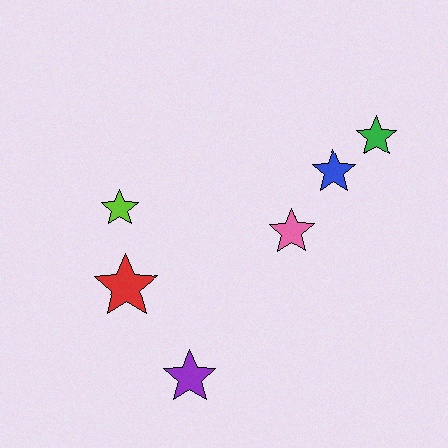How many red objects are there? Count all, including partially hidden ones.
There is 1 red object.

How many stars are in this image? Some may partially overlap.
There are 6 stars.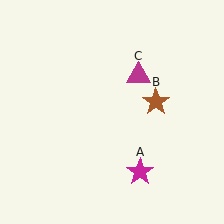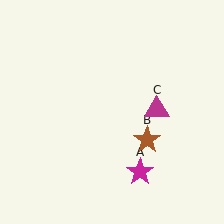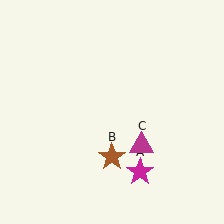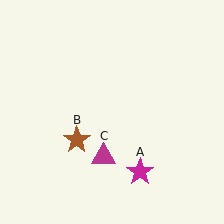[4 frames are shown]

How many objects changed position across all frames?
2 objects changed position: brown star (object B), magenta triangle (object C).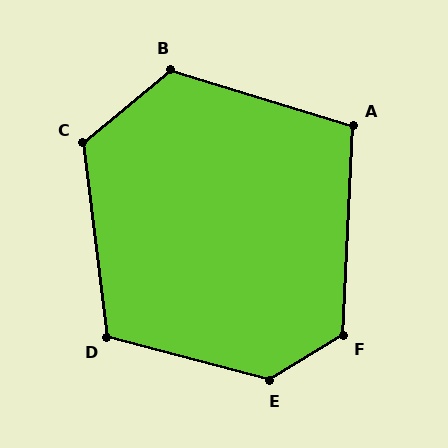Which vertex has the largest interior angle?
E, at approximately 133 degrees.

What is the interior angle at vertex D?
Approximately 112 degrees (obtuse).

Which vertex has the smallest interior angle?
A, at approximately 104 degrees.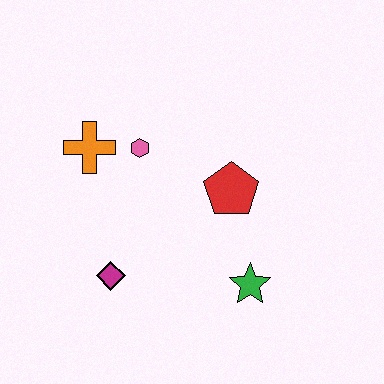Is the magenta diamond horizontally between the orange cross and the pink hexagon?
Yes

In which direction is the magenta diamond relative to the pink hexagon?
The magenta diamond is below the pink hexagon.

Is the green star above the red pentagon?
No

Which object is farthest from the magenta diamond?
The red pentagon is farthest from the magenta diamond.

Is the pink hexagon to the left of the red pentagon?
Yes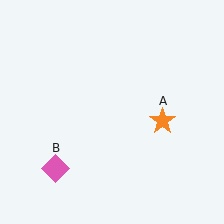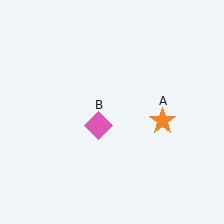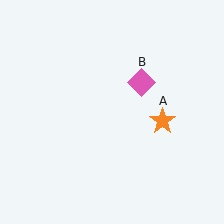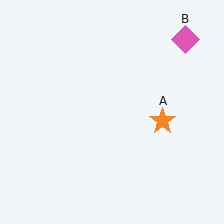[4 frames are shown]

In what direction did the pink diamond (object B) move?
The pink diamond (object B) moved up and to the right.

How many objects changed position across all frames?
1 object changed position: pink diamond (object B).